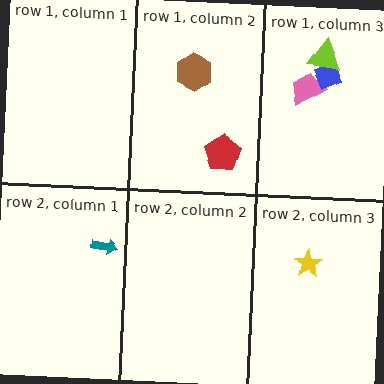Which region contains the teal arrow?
The row 2, column 1 region.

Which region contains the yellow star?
The row 2, column 3 region.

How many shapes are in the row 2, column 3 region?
1.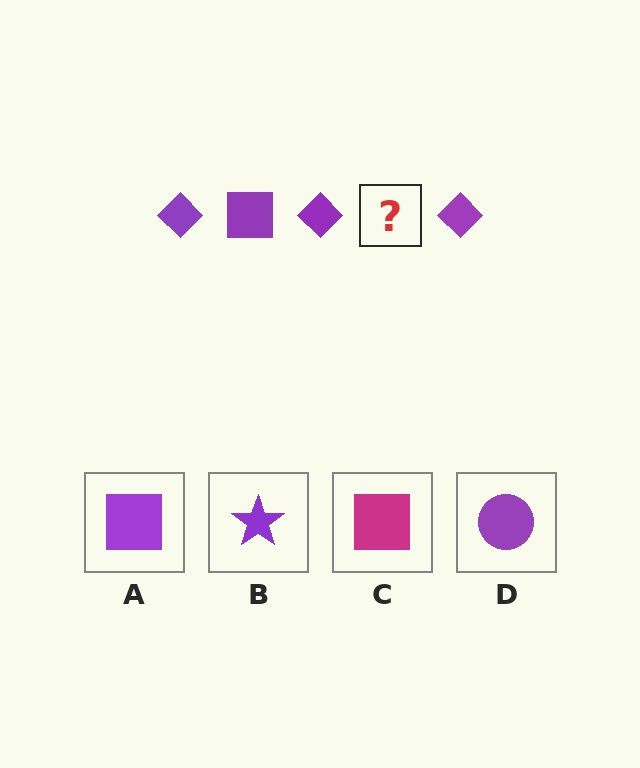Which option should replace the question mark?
Option A.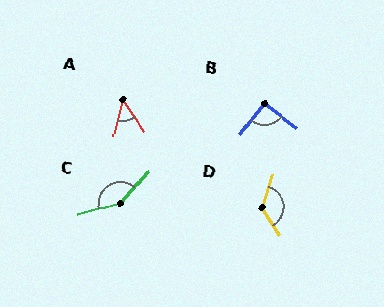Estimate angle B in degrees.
Approximately 90 degrees.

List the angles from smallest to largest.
A (48°), B (90°), D (130°), C (148°).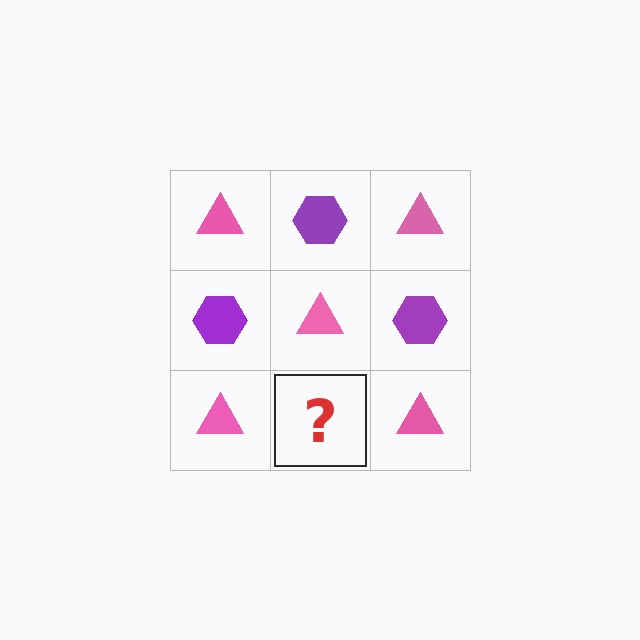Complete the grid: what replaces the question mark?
The question mark should be replaced with a purple hexagon.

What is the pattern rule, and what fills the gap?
The rule is that it alternates pink triangle and purple hexagon in a checkerboard pattern. The gap should be filled with a purple hexagon.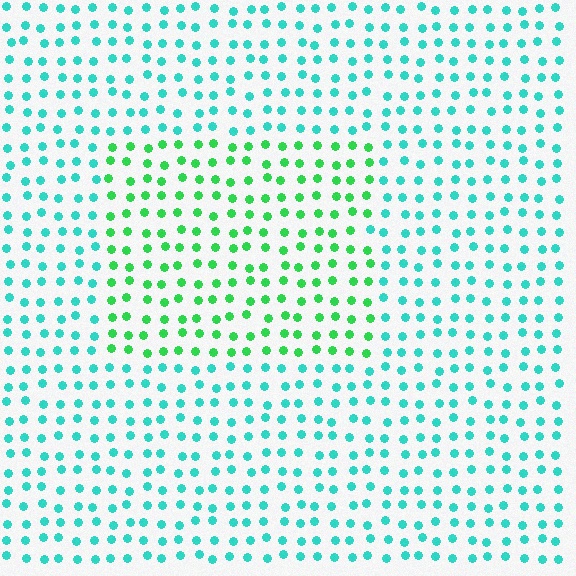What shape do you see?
I see a rectangle.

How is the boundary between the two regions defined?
The boundary is defined purely by a slight shift in hue (about 42 degrees). Spacing, size, and orientation are identical on both sides.